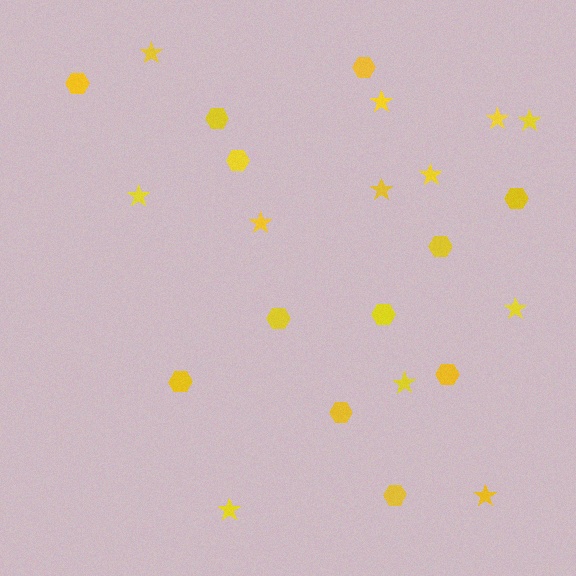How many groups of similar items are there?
There are 2 groups: one group of stars (12) and one group of hexagons (12).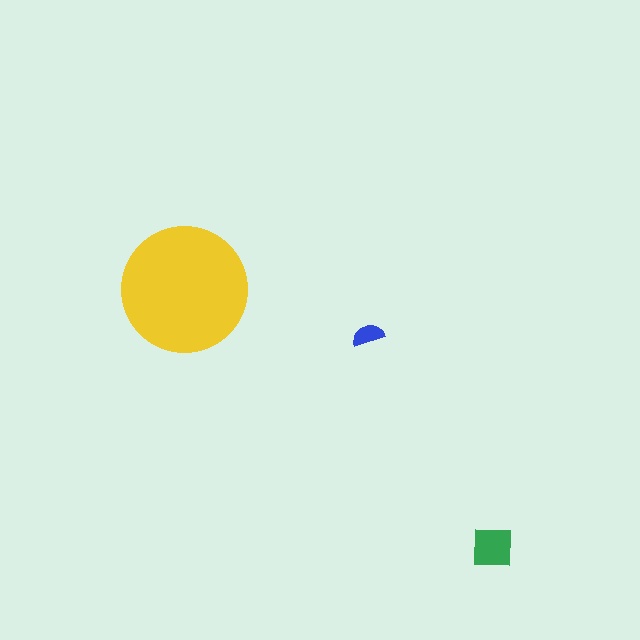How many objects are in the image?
There are 3 objects in the image.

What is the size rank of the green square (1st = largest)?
2nd.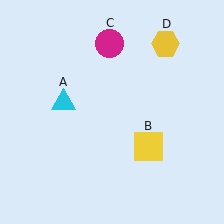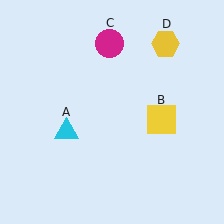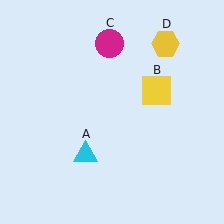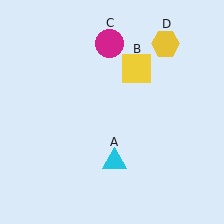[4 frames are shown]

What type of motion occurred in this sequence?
The cyan triangle (object A), yellow square (object B) rotated counterclockwise around the center of the scene.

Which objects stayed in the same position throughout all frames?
Magenta circle (object C) and yellow hexagon (object D) remained stationary.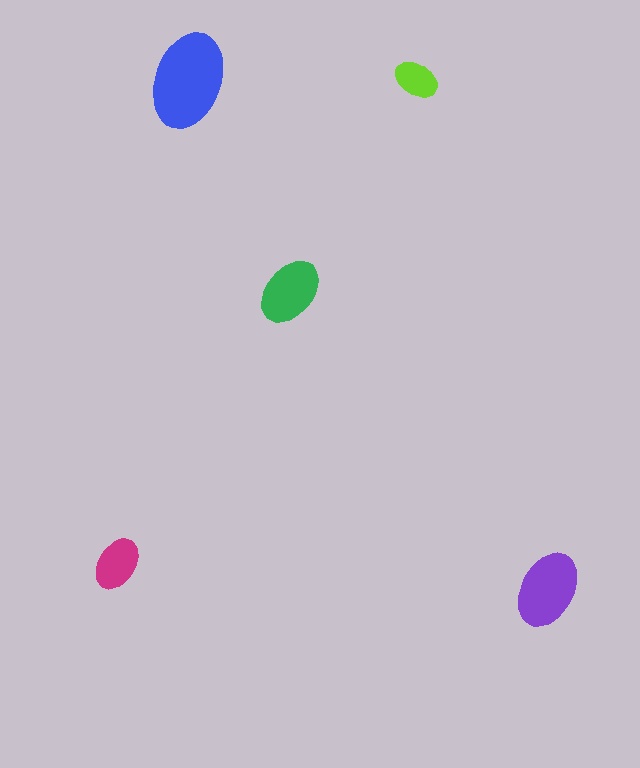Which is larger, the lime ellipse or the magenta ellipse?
The magenta one.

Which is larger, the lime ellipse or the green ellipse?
The green one.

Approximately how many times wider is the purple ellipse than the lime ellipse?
About 1.5 times wider.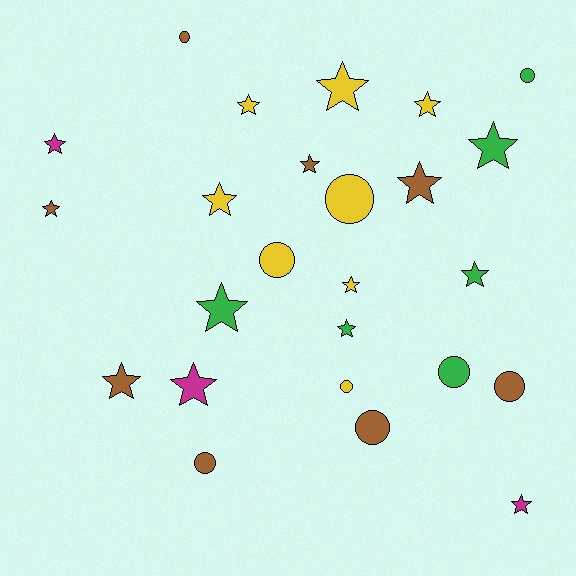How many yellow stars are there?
There are 5 yellow stars.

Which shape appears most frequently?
Star, with 16 objects.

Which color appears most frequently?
Yellow, with 8 objects.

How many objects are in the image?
There are 25 objects.